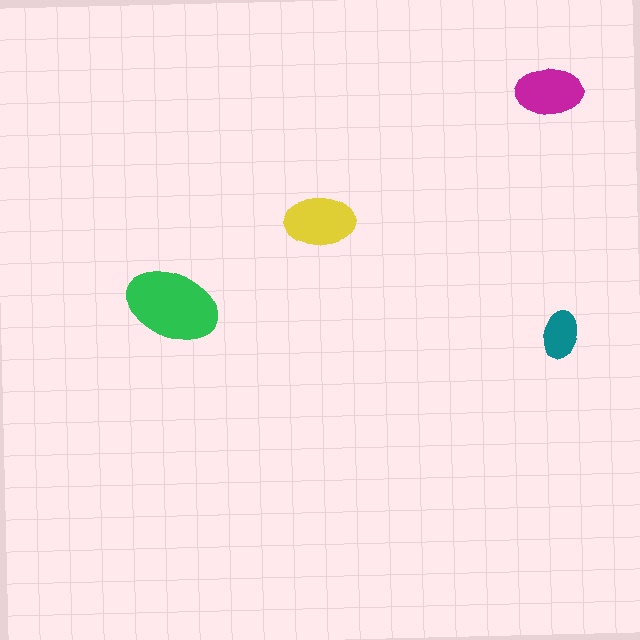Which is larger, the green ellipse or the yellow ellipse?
The green one.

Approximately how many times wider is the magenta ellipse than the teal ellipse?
About 1.5 times wider.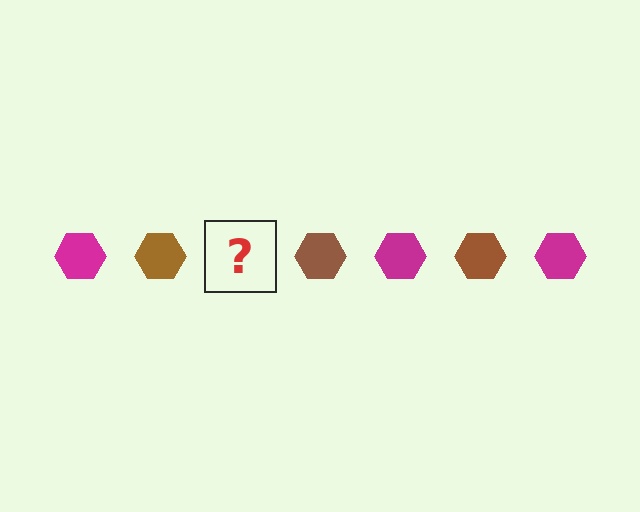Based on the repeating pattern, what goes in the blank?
The blank should be a magenta hexagon.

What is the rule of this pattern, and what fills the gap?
The rule is that the pattern cycles through magenta, brown hexagons. The gap should be filled with a magenta hexagon.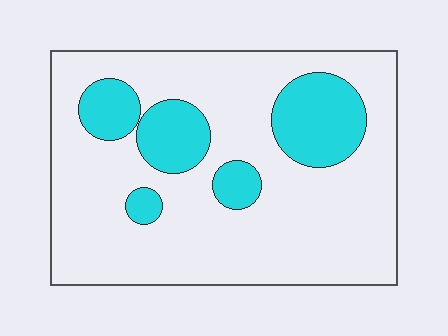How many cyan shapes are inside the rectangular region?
5.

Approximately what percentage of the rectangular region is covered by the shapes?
Approximately 20%.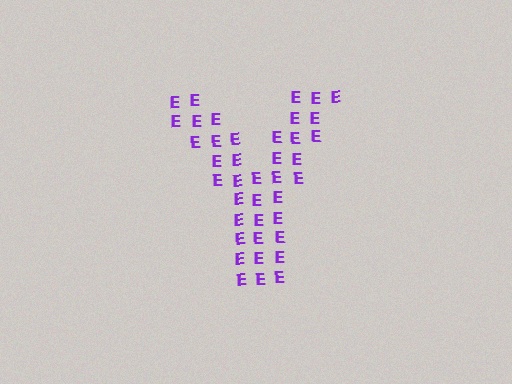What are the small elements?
The small elements are letter E's.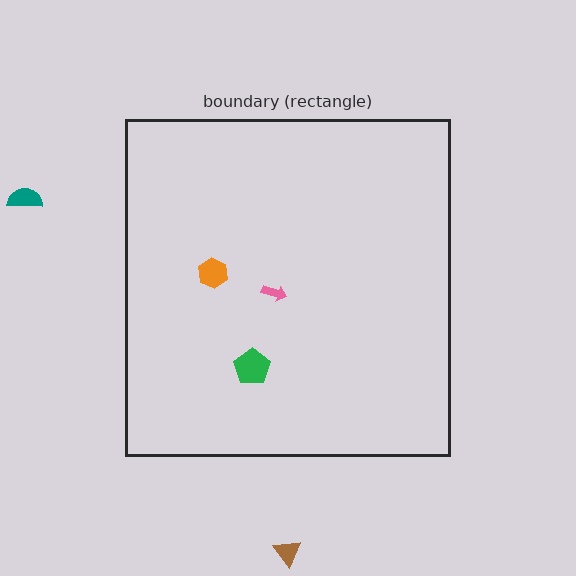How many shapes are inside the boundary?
3 inside, 2 outside.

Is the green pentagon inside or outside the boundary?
Inside.